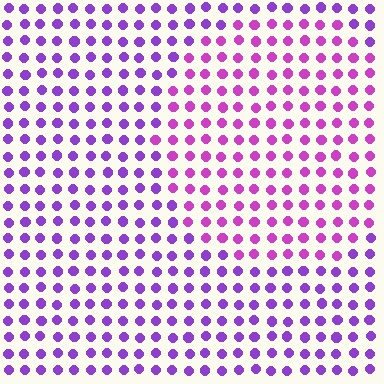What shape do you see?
I see a circle.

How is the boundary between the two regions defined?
The boundary is defined purely by a slight shift in hue (about 30 degrees). Spacing, size, and orientation are identical on both sides.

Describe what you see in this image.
The image is filled with small purple elements in a uniform arrangement. A circle-shaped region is visible where the elements are tinted to a slightly different hue, forming a subtle color boundary.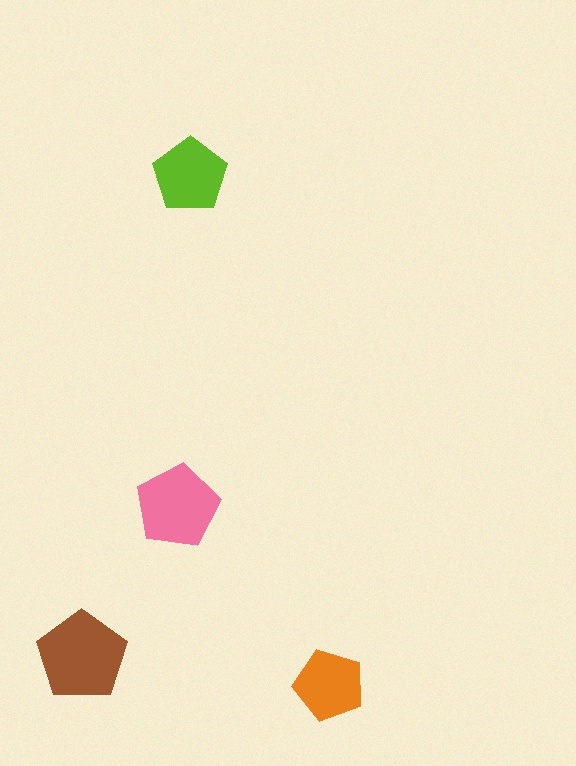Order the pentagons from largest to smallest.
the brown one, the pink one, the lime one, the orange one.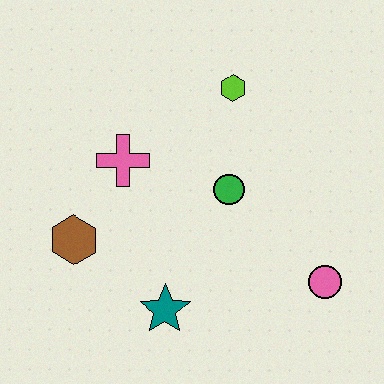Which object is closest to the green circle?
The lime hexagon is closest to the green circle.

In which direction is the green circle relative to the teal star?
The green circle is above the teal star.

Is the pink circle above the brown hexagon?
No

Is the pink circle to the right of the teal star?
Yes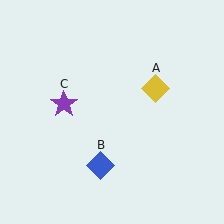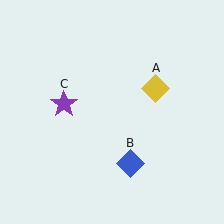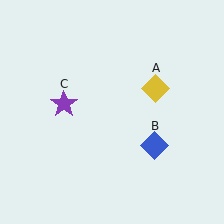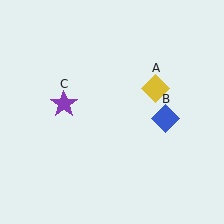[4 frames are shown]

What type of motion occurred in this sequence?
The blue diamond (object B) rotated counterclockwise around the center of the scene.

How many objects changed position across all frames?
1 object changed position: blue diamond (object B).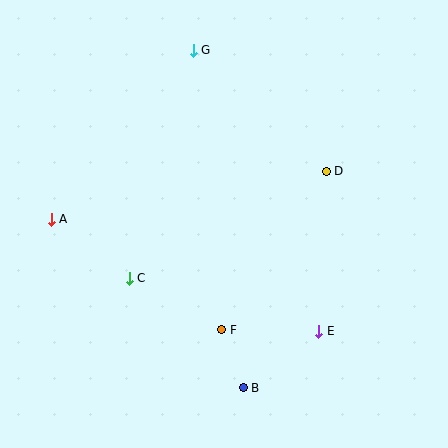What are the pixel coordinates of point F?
Point F is at (222, 330).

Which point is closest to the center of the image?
Point F at (222, 330) is closest to the center.